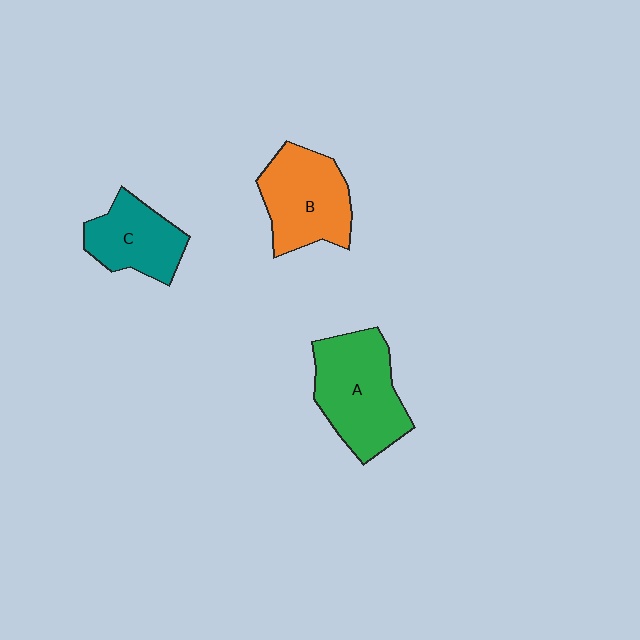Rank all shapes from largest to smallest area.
From largest to smallest: A (green), B (orange), C (teal).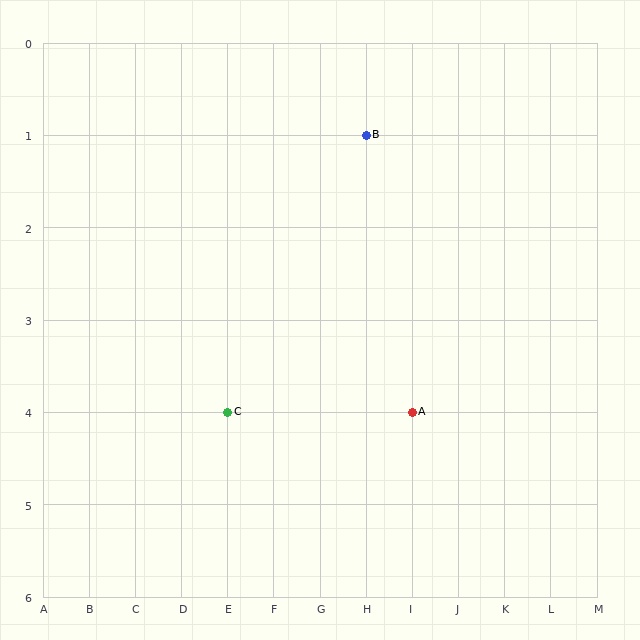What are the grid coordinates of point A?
Point A is at grid coordinates (I, 4).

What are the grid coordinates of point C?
Point C is at grid coordinates (E, 4).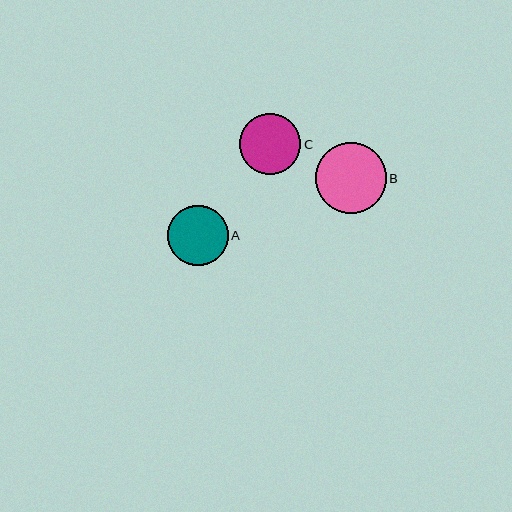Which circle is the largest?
Circle B is the largest with a size of approximately 71 pixels.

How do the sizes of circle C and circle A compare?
Circle C and circle A are approximately the same size.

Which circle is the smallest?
Circle A is the smallest with a size of approximately 60 pixels.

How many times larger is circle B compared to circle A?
Circle B is approximately 1.2 times the size of circle A.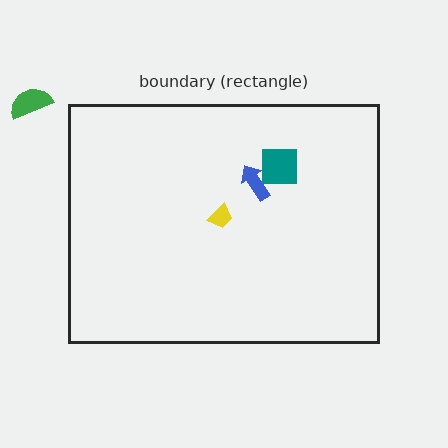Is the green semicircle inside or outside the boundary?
Outside.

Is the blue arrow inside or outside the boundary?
Inside.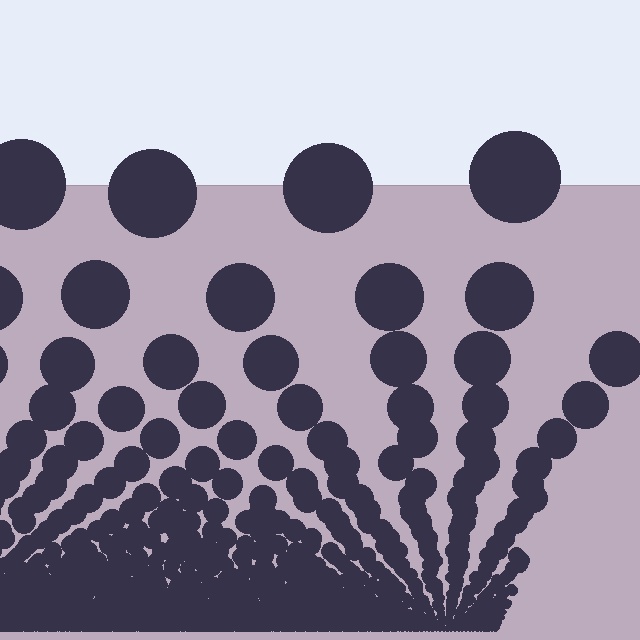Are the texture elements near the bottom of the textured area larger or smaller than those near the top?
Smaller. The gradient is inverted — elements near the bottom are smaller and denser.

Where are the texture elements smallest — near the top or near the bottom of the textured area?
Near the bottom.